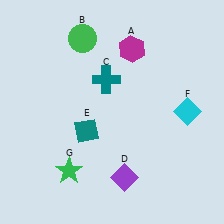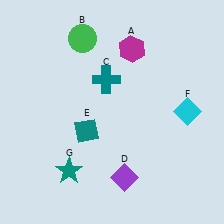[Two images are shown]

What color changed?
The star (G) changed from green in Image 1 to teal in Image 2.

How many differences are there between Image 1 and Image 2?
There is 1 difference between the two images.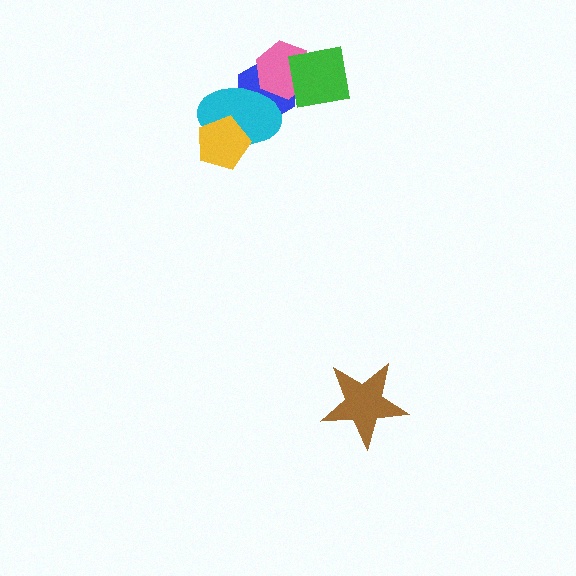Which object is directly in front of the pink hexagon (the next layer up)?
The cyan ellipse is directly in front of the pink hexagon.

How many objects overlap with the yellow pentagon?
1 object overlaps with the yellow pentagon.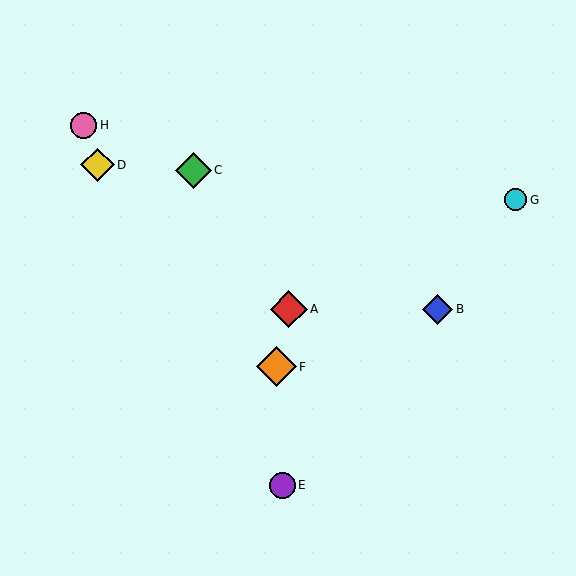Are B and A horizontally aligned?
Yes, both are at y≈309.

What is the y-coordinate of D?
Object D is at y≈165.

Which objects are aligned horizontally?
Objects A, B are aligned horizontally.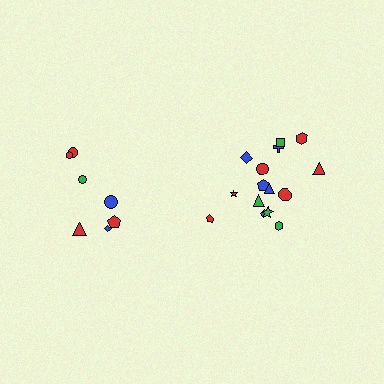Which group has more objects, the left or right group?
The right group.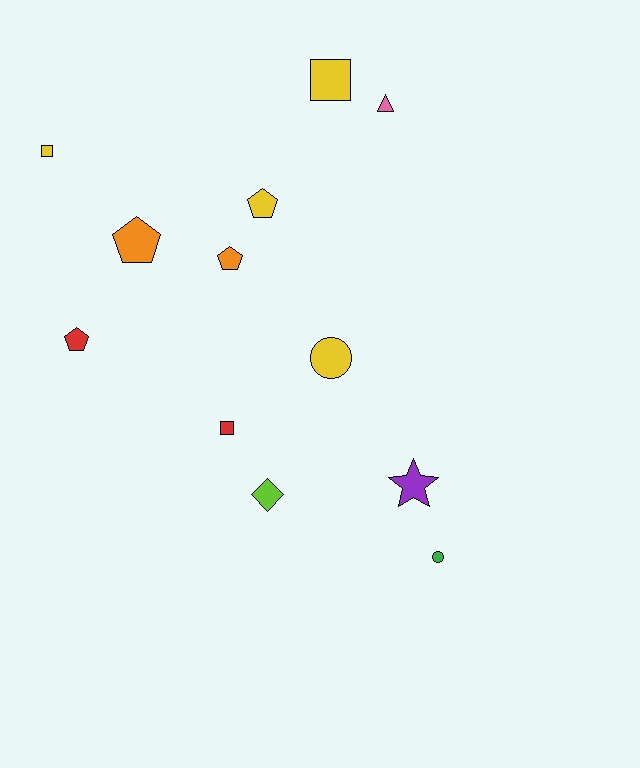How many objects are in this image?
There are 12 objects.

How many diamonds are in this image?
There is 1 diamond.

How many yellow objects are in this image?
There are 4 yellow objects.